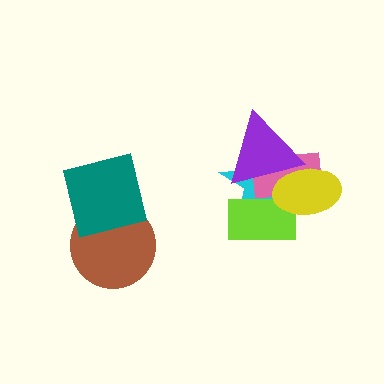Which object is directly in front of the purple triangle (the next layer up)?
The lime rectangle is directly in front of the purple triangle.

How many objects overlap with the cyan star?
4 objects overlap with the cyan star.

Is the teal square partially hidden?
No, no other shape covers it.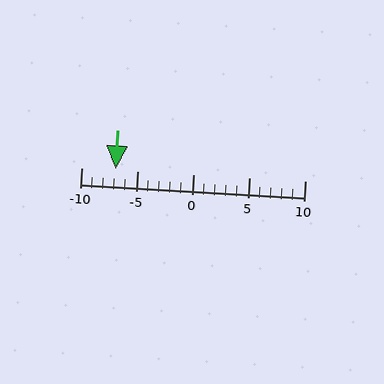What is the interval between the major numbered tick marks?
The major tick marks are spaced 5 units apart.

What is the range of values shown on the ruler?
The ruler shows values from -10 to 10.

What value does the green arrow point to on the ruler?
The green arrow points to approximately -7.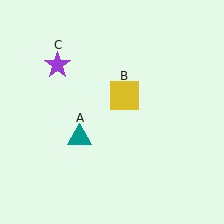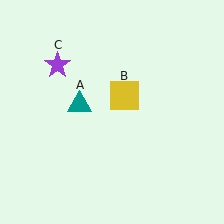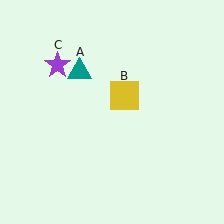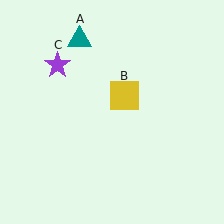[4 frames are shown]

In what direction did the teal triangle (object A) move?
The teal triangle (object A) moved up.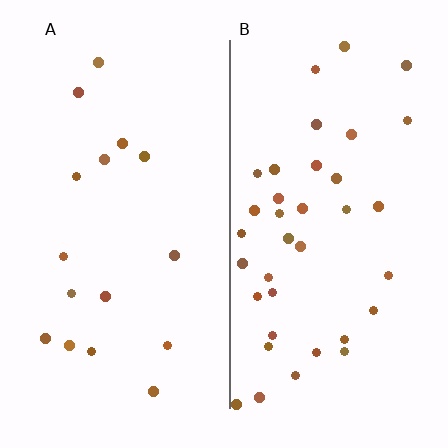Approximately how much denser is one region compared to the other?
Approximately 2.3× — region B over region A.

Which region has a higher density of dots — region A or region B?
B (the right).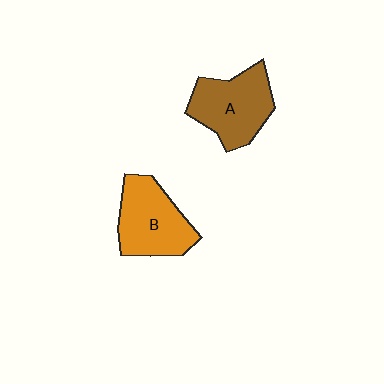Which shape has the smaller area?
Shape B (orange).